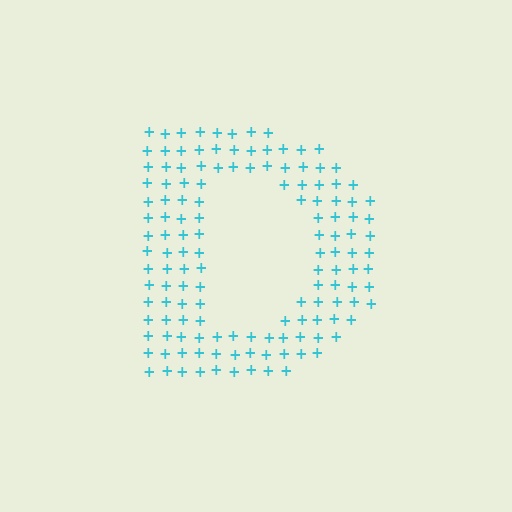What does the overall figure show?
The overall figure shows the letter D.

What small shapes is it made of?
It is made of small plus signs.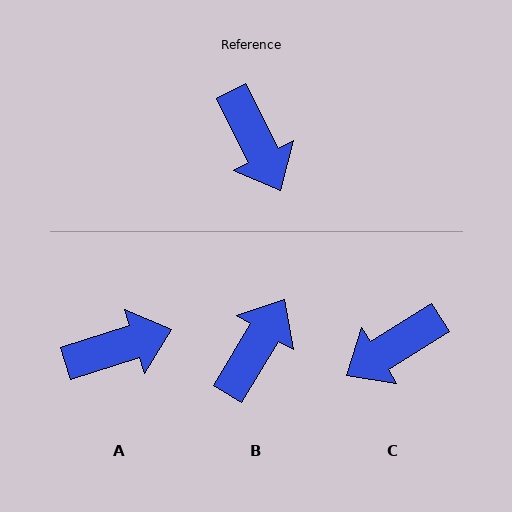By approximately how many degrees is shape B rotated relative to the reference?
Approximately 122 degrees counter-clockwise.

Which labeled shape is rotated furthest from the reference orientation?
B, about 122 degrees away.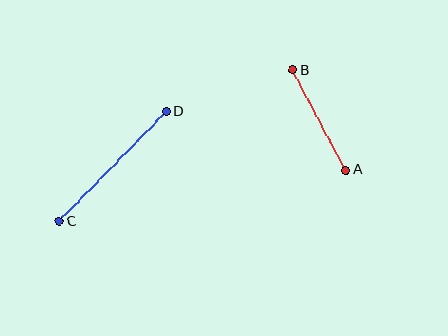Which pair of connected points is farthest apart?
Points C and D are farthest apart.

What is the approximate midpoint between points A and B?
The midpoint is at approximately (319, 120) pixels.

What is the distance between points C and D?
The distance is approximately 154 pixels.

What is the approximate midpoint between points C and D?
The midpoint is at approximately (113, 167) pixels.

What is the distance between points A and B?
The distance is approximately 113 pixels.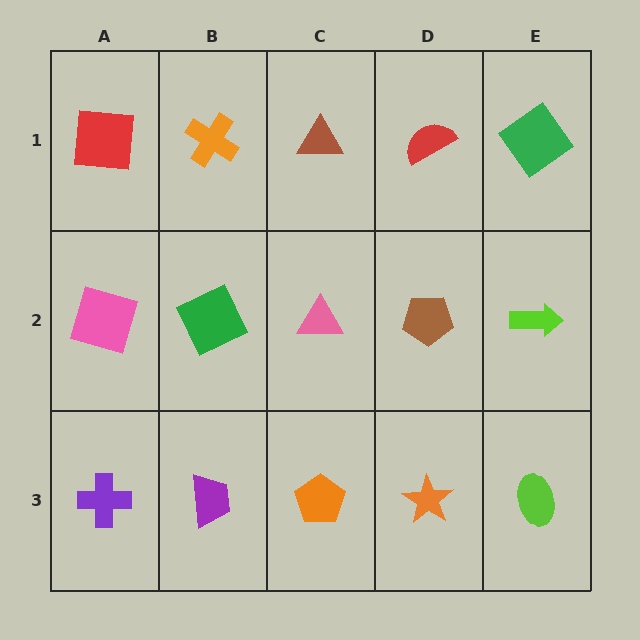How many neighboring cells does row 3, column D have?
3.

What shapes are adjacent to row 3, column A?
A pink square (row 2, column A), a purple trapezoid (row 3, column B).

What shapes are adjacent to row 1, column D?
A brown pentagon (row 2, column D), a brown triangle (row 1, column C), a green diamond (row 1, column E).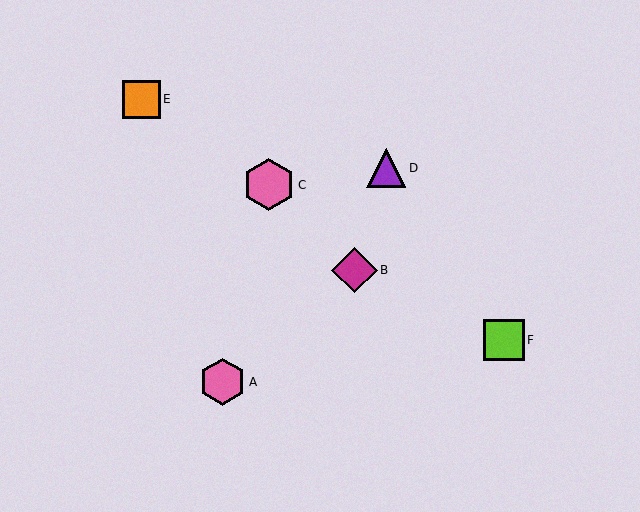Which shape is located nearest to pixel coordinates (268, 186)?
The pink hexagon (labeled C) at (269, 185) is nearest to that location.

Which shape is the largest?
The pink hexagon (labeled C) is the largest.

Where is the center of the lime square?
The center of the lime square is at (504, 340).